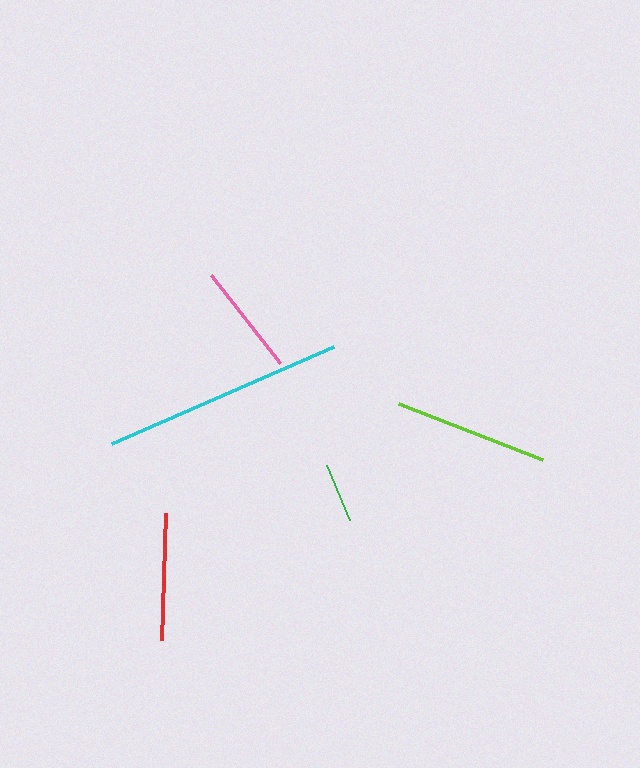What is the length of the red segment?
The red segment is approximately 126 pixels long.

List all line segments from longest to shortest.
From longest to shortest: cyan, lime, red, pink, green.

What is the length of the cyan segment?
The cyan segment is approximately 242 pixels long.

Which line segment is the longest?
The cyan line is the longest at approximately 242 pixels.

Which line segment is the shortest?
The green line is the shortest at approximately 60 pixels.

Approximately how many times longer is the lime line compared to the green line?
The lime line is approximately 2.6 times the length of the green line.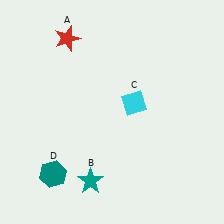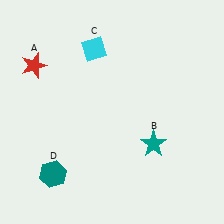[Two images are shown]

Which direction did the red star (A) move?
The red star (A) moved left.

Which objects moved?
The objects that moved are: the red star (A), the teal star (B), the cyan diamond (C).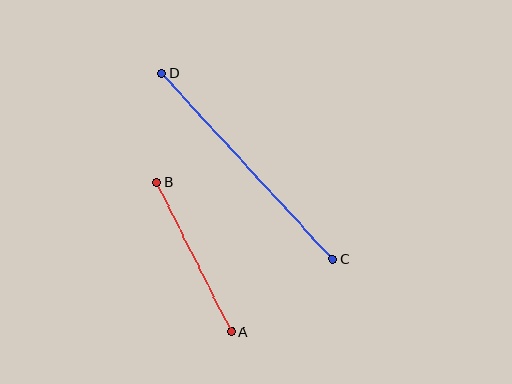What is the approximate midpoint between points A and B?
The midpoint is at approximately (194, 257) pixels.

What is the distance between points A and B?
The distance is approximately 167 pixels.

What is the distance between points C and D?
The distance is approximately 252 pixels.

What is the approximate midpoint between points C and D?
The midpoint is at approximately (247, 166) pixels.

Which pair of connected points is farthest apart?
Points C and D are farthest apart.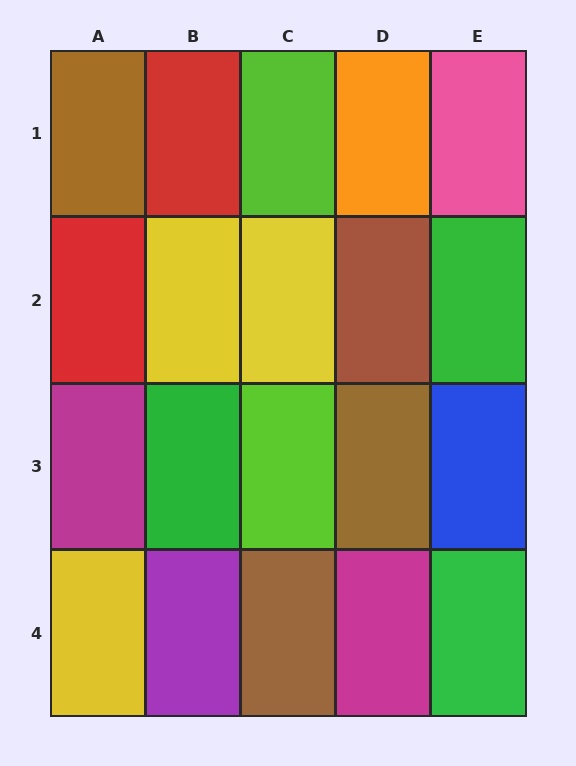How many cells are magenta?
2 cells are magenta.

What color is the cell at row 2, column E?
Green.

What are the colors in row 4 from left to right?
Yellow, purple, brown, magenta, green.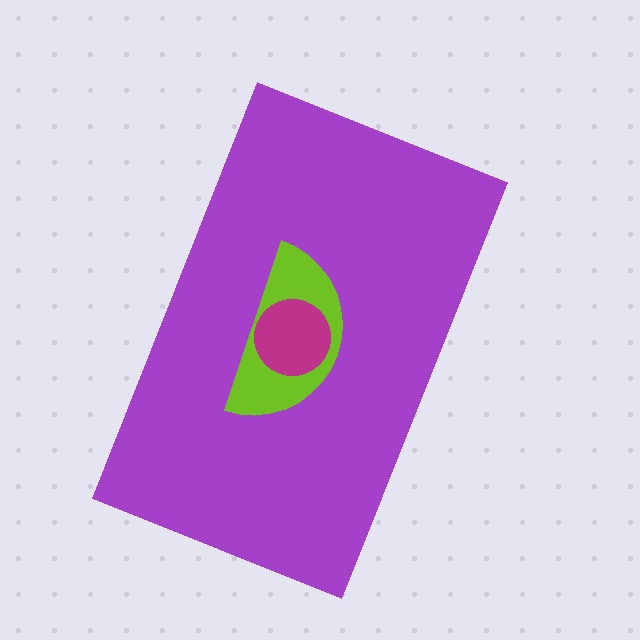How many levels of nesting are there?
3.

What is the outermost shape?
The purple rectangle.